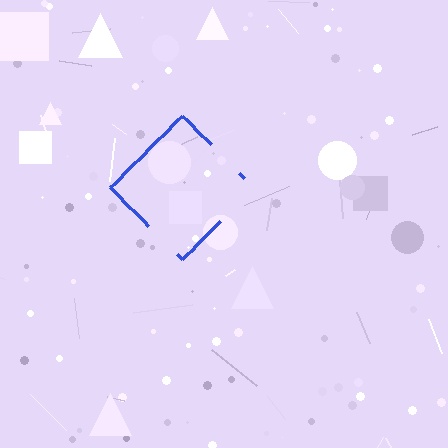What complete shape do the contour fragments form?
The contour fragments form a diamond.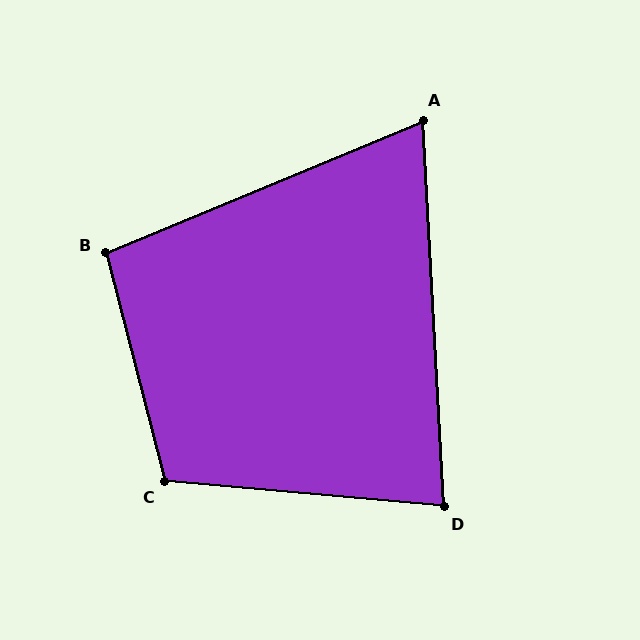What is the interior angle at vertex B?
Approximately 98 degrees (obtuse).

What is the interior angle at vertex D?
Approximately 82 degrees (acute).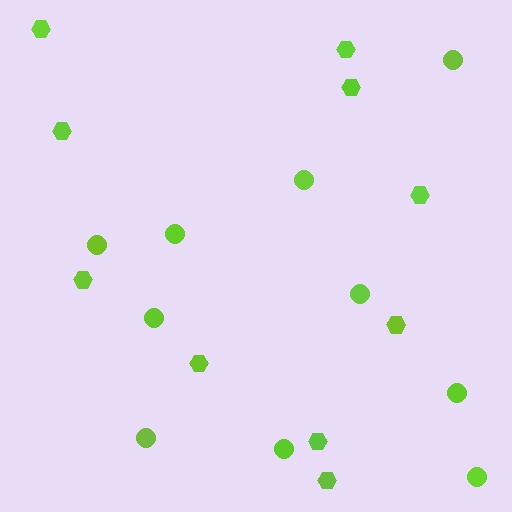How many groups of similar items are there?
There are 2 groups: one group of hexagons (10) and one group of circles (10).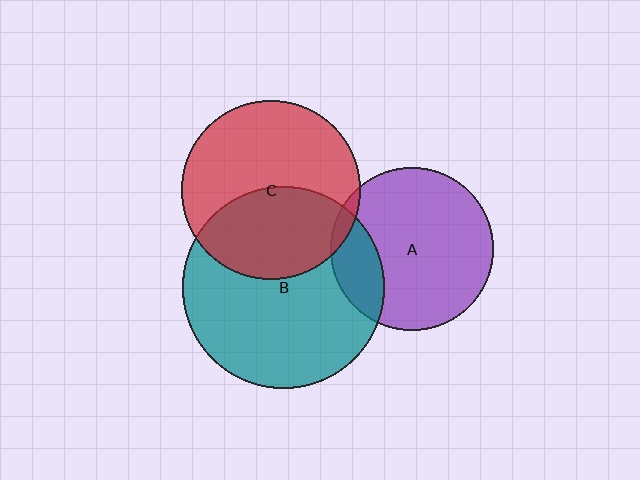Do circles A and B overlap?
Yes.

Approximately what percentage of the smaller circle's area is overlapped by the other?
Approximately 20%.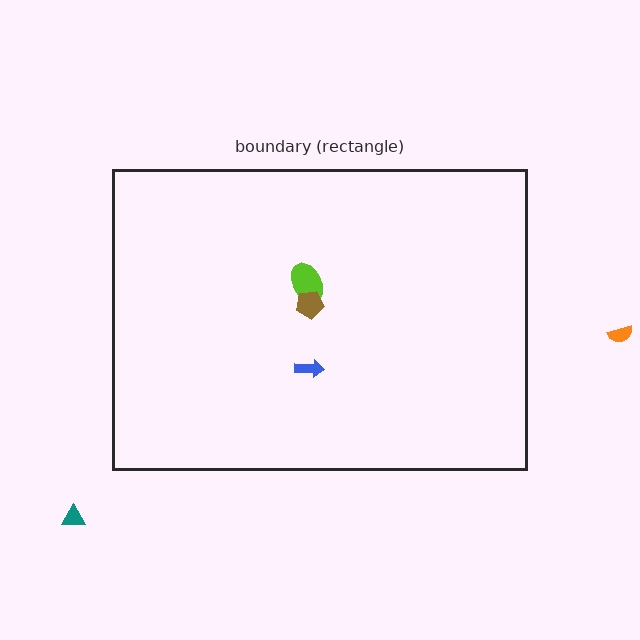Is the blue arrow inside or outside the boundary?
Inside.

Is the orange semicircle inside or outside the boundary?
Outside.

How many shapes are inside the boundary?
3 inside, 2 outside.